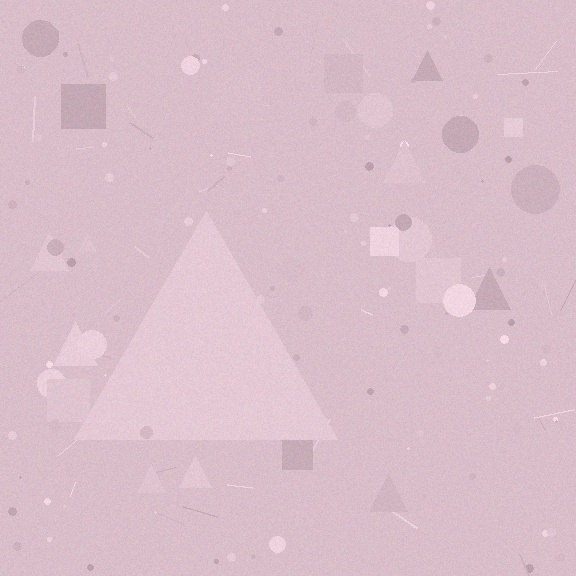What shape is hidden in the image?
A triangle is hidden in the image.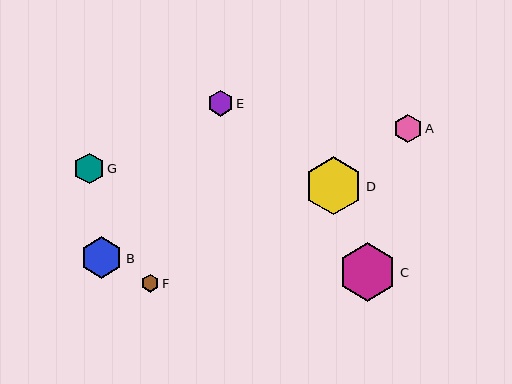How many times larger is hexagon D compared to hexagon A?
Hexagon D is approximately 2.0 times the size of hexagon A.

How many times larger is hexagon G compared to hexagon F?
Hexagon G is approximately 1.7 times the size of hexagon F.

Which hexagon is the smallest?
Hexagon F is the smallest with a size of approximately 18 pixels.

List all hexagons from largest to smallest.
From largest to smallest: C, D, B, G, A, E, F.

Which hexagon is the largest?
Hexagon C is the largest with a size of approximately 58 pixels.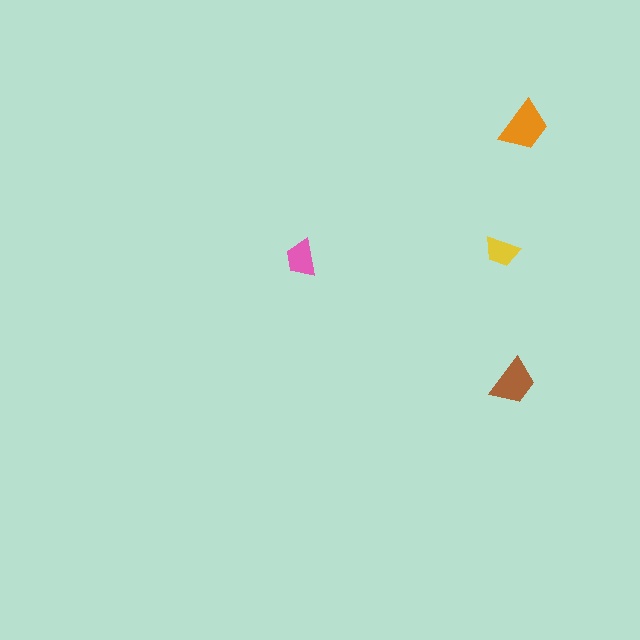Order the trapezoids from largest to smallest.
the orange one, the brown one, the pink one, the yellow one.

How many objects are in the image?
There are 4 objects in the image.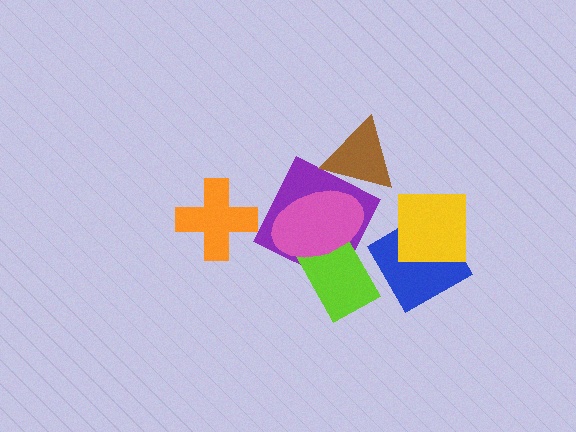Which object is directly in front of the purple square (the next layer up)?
The lime rectangle is directly in front of the purple square.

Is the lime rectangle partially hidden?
Yes, it is partially covered by another shape.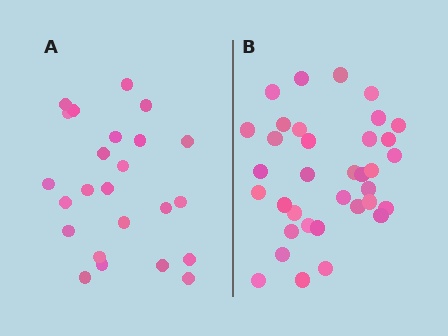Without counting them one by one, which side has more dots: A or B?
Region B (the right region) has more dots.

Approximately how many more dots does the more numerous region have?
Region B has roughly 12 or so more dots than region A.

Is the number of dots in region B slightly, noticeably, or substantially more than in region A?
Region B has substantially more. The ratio is roughly 1.5 to 1.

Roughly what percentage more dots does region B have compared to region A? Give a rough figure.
About 45% more.